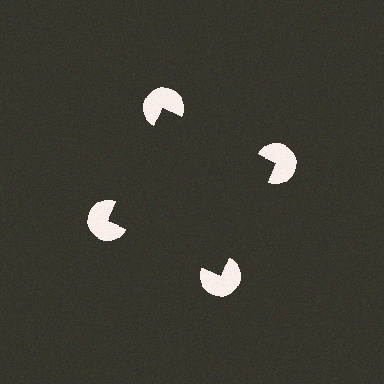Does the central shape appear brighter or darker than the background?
It typically appears slightly darker than the background, even though no actual brightness change is drawn.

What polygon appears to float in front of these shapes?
An illusory square — its edges are inferred from the aligned wedge cuts in the pac-man discs, not physically drawn.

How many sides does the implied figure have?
4 sides.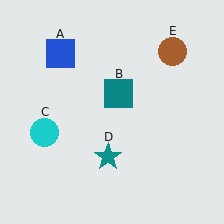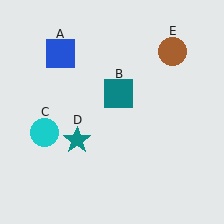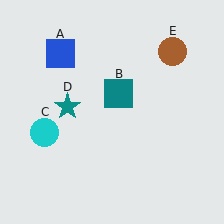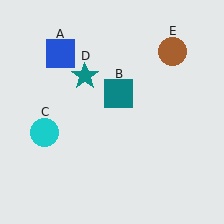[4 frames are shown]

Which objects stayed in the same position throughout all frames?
Blue square (object A) and teal square (object B) and cyan circle (object C) and brown circle (object E) remained stationary.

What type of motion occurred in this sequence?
The teal star (object D) rotated clockwise around the center of the scene.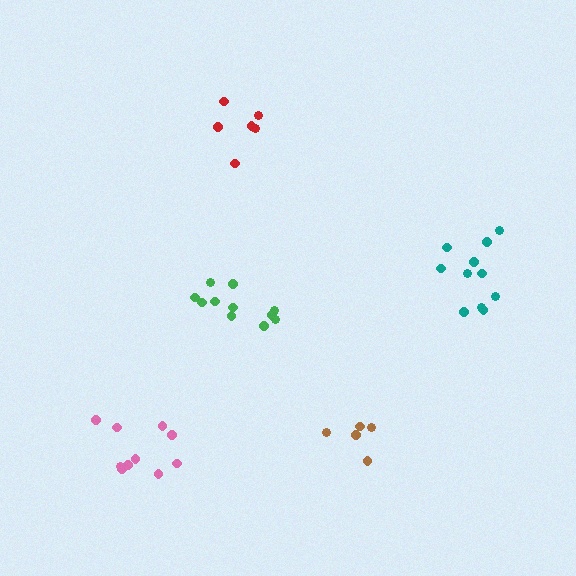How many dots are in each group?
Group 1: 6 dots, Group 2: 11 dots, Group 3: 5 dots, Group 4: 11 dots, Group 5: 10 dots (43 total).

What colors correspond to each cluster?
The clusters are colored: red, green, brown, teal, pink.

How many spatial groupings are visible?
There are 5 spatial groupings.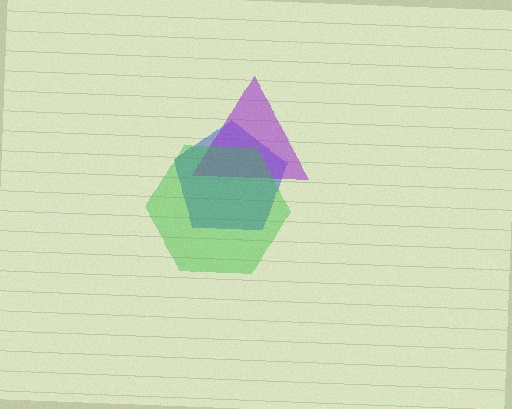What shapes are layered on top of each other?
The layered shapes are: a blue pentagon, a purple triangle, a green hexagon.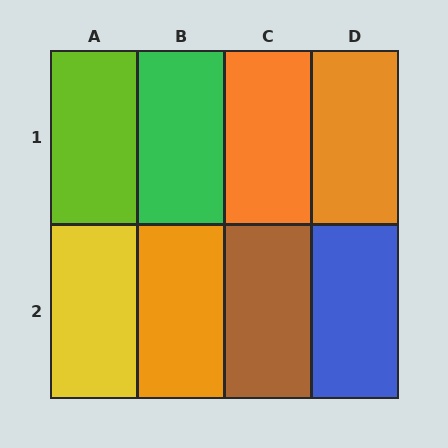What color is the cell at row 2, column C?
Brown.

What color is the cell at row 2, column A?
Yellow.